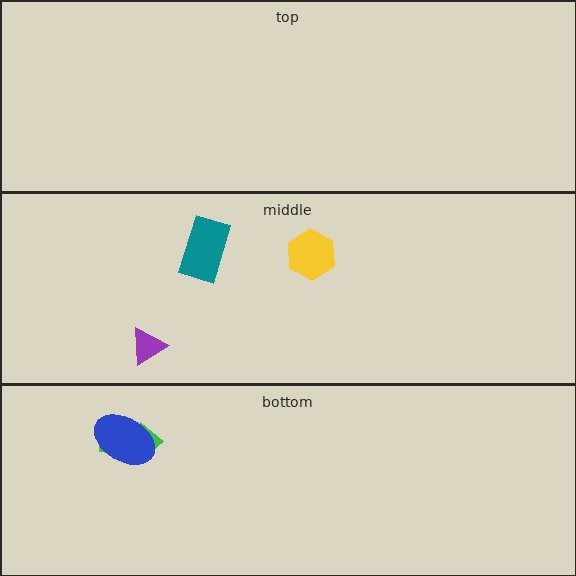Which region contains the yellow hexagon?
The middle region.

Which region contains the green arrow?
The bottom region.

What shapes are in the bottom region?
The green arrow, the blue ellipse.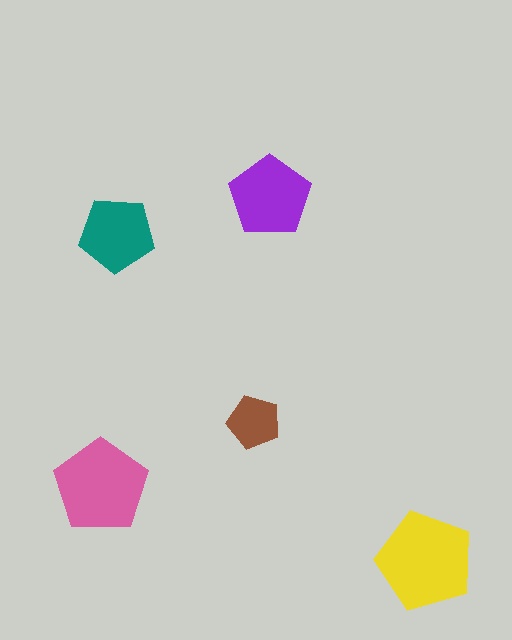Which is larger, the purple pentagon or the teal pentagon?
The purple one.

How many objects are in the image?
There are 5 objects in the image.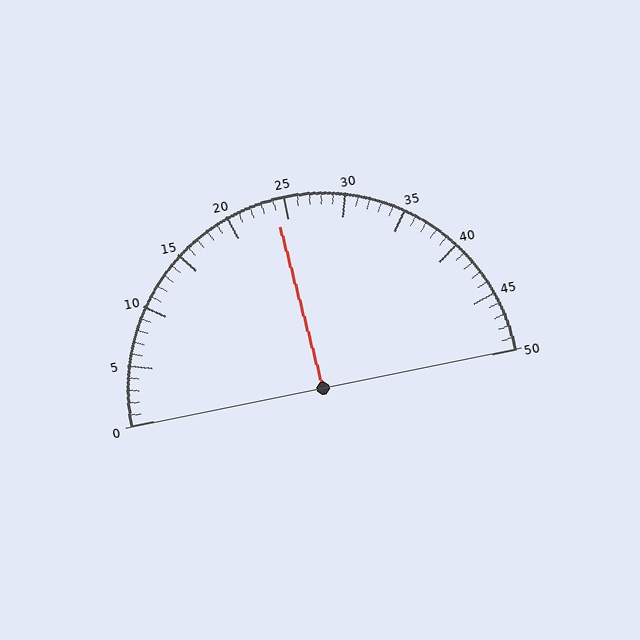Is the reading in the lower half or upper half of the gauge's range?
The reading is in the lower half of the range (0 to 50).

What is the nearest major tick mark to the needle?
The nearest major tick mark is 25.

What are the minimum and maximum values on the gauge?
The gauge ranges from 0 to 50.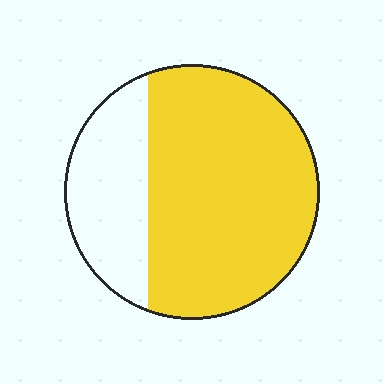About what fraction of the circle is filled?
About three quarters (3/4).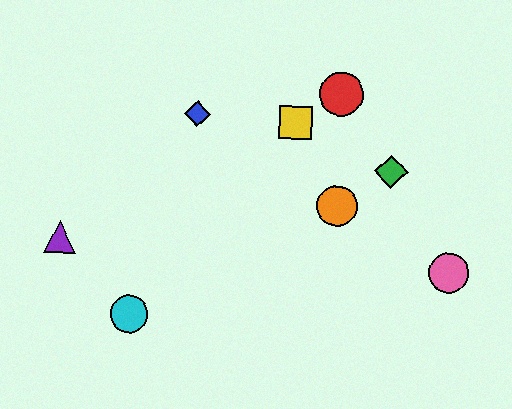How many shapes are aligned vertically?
2 shapes (the red circle, the orange circle) are aligned vertically.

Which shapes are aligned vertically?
The red circle, the orange circle are aligned vertically.